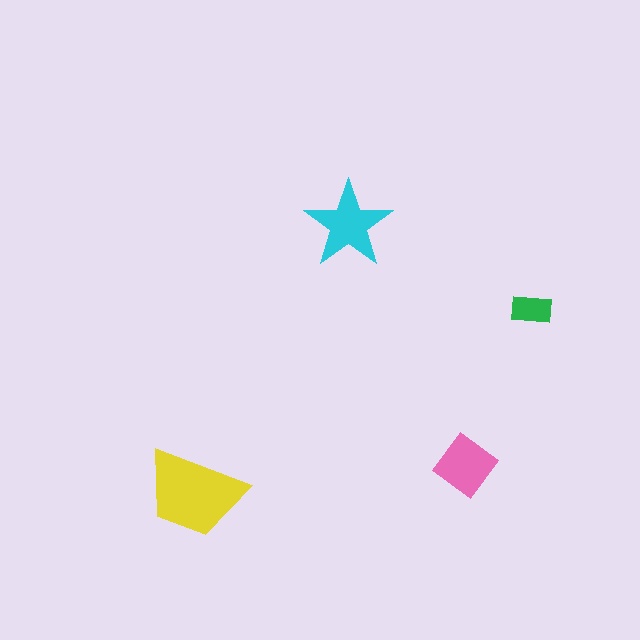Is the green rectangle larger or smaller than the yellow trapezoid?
Smaller.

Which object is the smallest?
The green rectangle.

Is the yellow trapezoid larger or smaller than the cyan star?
Larger.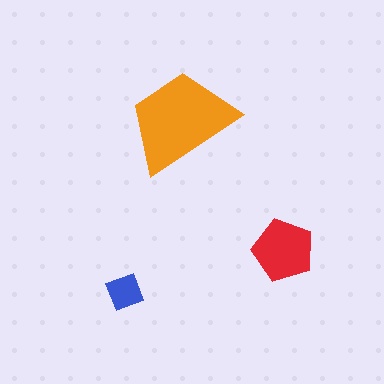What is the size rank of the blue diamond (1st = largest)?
3rd.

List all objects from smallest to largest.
The blue diamond, the red pentagon, the orange trapezoid.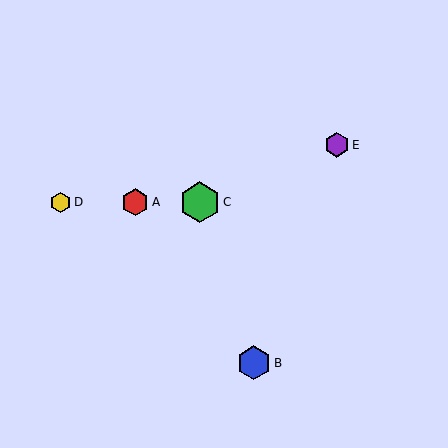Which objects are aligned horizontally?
Objects A, C, D are aligned horizontally.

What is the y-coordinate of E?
Object E is at y≈145.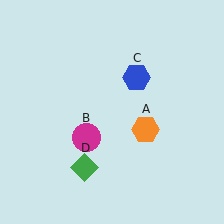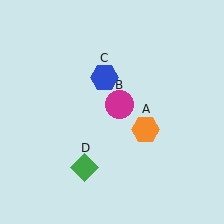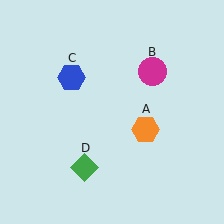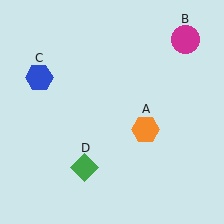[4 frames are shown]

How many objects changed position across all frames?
2 objects changed position: magenta circle (object B), blue hexagon (object C).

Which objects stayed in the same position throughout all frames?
Orange hexagon (object A) and green diamond (object D) remained stationary.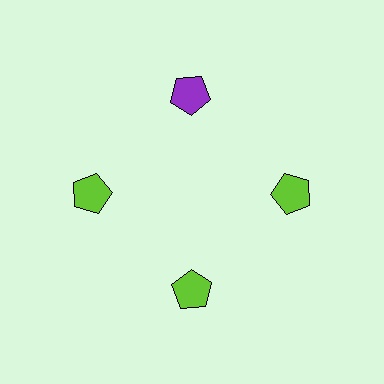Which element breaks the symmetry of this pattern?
The purple pentagon at roughly the 12 o'clock position breaks the symmetry. All other shapes are lime pentagons.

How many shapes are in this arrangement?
There are 4 shapes arranged in a ring pattern.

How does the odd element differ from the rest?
It has a different color: purple instead of lime.